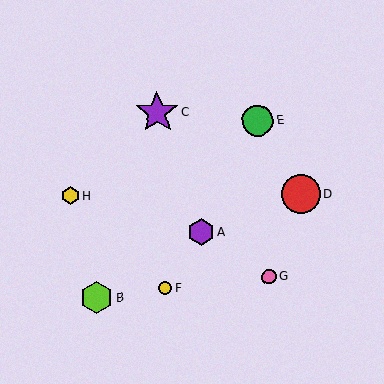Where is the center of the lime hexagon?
The center of the lime hexagon is at (96, 297).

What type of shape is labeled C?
Shape C is a purple star.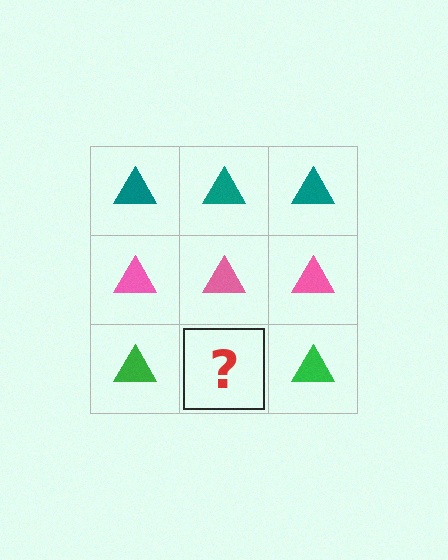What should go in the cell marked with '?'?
The missing cell should contain a green triangle.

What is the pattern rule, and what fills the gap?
The rule is that each row has a consistent color. The gap should be filled with a green triangle.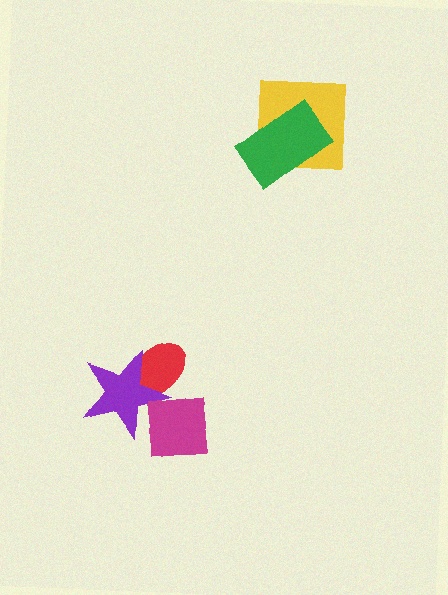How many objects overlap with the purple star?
2 objects overlap with the purple star.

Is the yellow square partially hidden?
Yes, it is partially covered by another shape.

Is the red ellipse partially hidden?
Yes, it is partially covered by another shape.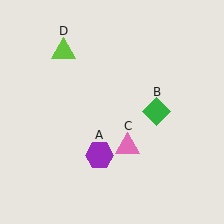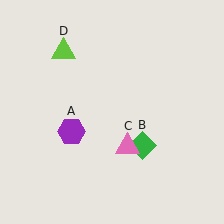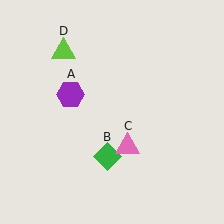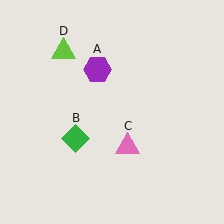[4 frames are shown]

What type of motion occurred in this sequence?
The purple hexagon (object A), green diamond (object B) rotated clockwise around the center of the scene.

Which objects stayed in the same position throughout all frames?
Pink triangle (object C) and lime triangle (object D) remained stationary.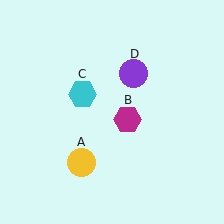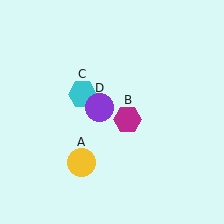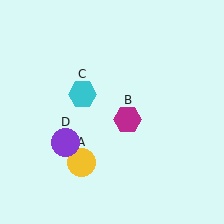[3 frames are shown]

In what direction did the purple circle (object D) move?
The purple circle (object D) moved down and to the left.